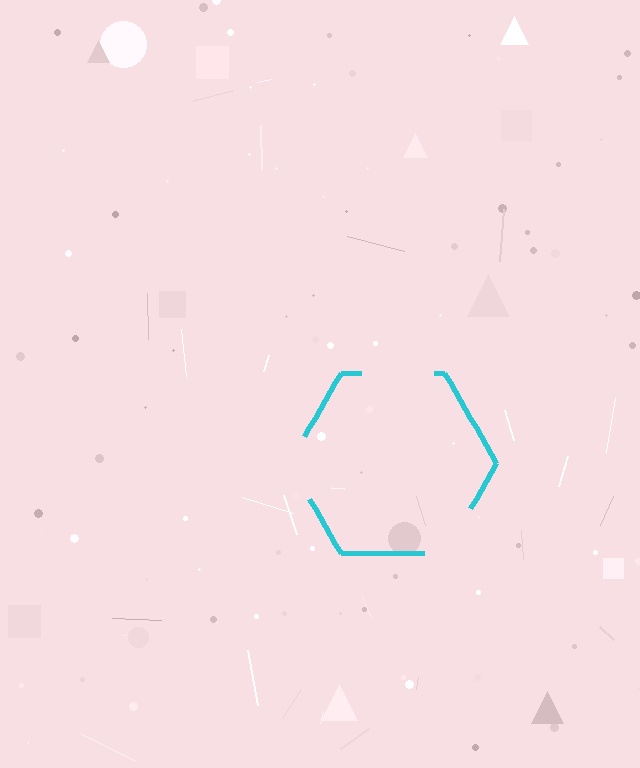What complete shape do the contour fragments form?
The contour fragments form a hexagon.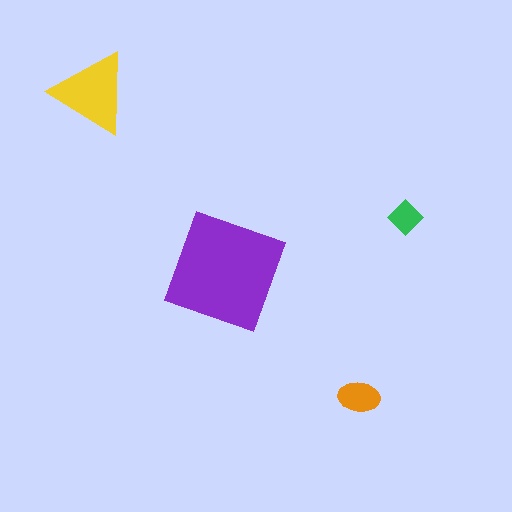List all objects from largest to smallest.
The purple square, the yellow triangle, the orange ellipse, the green diamond.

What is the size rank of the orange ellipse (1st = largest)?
3rd.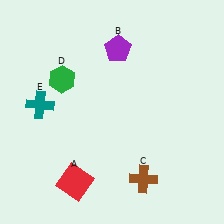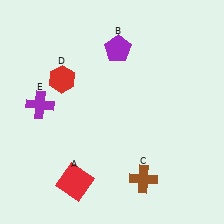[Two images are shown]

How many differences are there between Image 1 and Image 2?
There are 2 differences between the two images.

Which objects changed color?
D changed from green to red. E changed from teal to purple.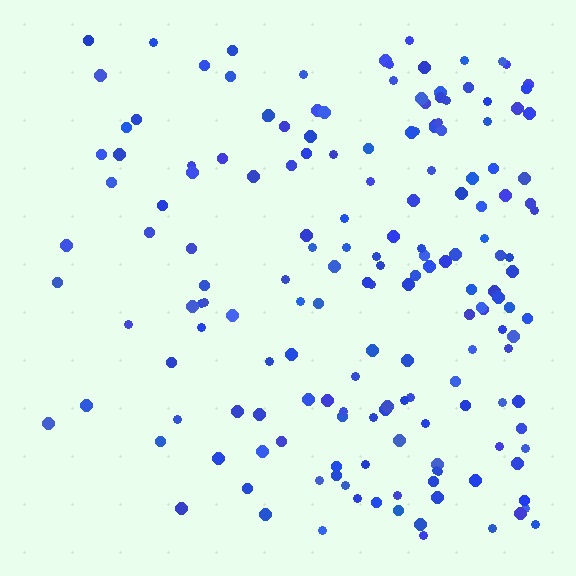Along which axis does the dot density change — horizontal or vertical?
Horizontal.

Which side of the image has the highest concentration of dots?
The right.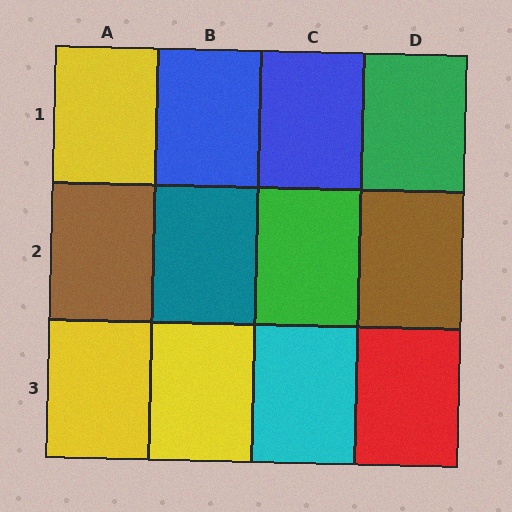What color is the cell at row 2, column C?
Green.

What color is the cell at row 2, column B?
Teal.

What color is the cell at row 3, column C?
Cyan.